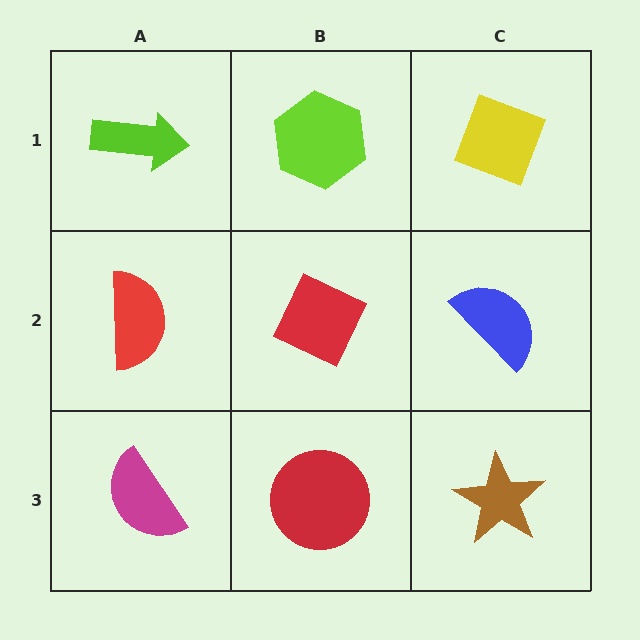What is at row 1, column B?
A lime hexagon.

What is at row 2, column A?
A red semicircle.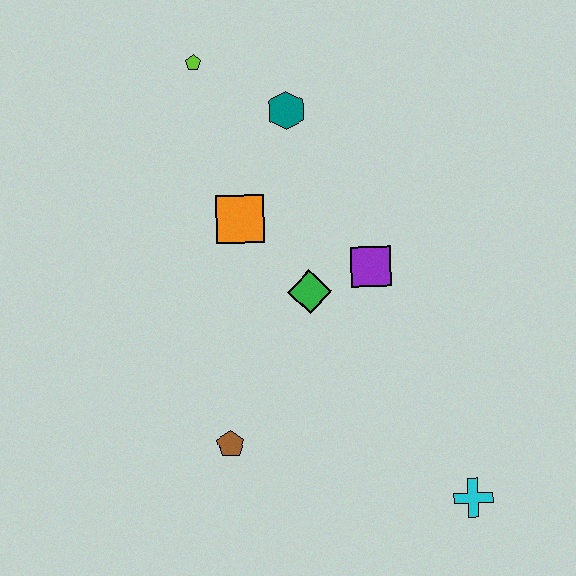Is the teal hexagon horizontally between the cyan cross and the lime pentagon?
Yes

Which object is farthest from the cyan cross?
The lime pentagon is farthest from the cyan cross.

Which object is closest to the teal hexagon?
The lime pentagon is closest to the teal hexagon.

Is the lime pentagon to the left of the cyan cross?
Yes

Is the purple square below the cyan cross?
No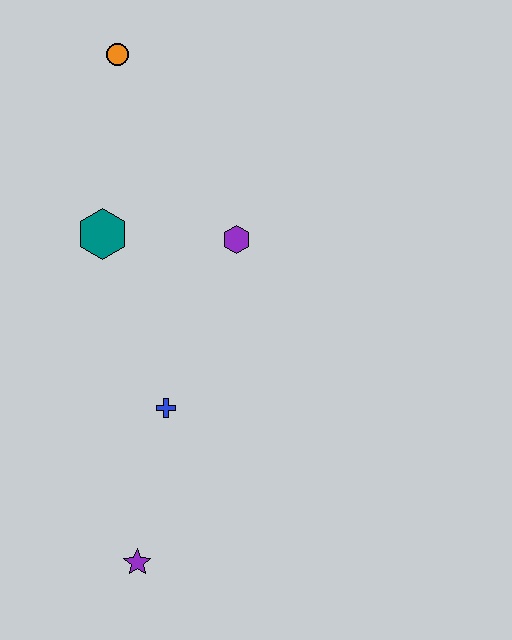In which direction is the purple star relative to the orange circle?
The purple star is below the orange circle.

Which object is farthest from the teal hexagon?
The purple star is farthest from the teal hexagon.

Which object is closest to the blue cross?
The purple star is closest to the blue cross.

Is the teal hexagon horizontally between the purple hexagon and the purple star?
No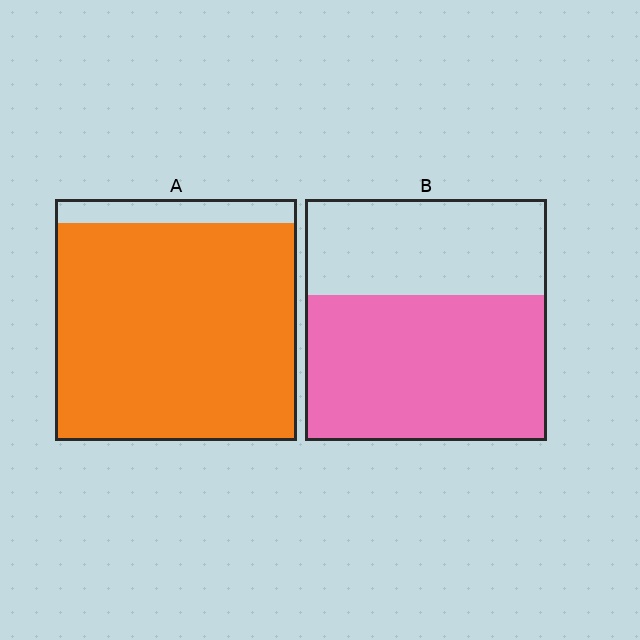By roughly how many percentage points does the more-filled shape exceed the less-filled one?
By roughly 30 percentage points (A over B).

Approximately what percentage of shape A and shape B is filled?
A is approximately 90% and B is approximately 60%.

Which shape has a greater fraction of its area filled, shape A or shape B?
Shape A.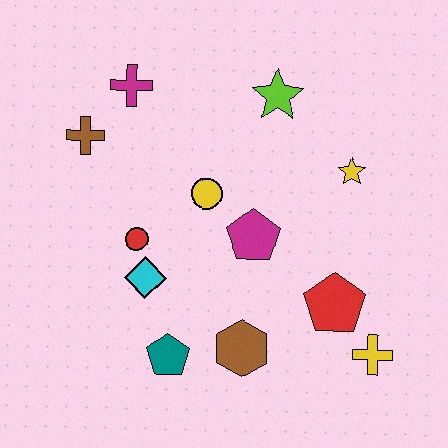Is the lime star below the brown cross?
No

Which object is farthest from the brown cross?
The yellow cross is farthest from the brown cross.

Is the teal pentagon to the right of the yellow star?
No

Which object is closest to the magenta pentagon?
The yellow circle is closest to the magenta pentagon.